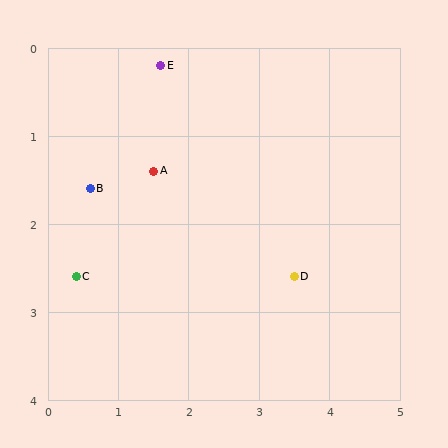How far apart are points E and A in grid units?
Points E and A are about 1.2 grid units apart.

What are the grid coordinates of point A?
Point A is at approximately (1.5, 1.4).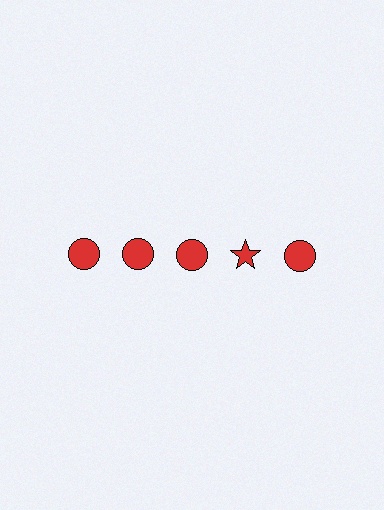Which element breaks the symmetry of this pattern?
The red star in the top row, second from right column breaks the symmetry. All other shapes are red circles.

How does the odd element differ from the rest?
It has a different shape: star instead of circle.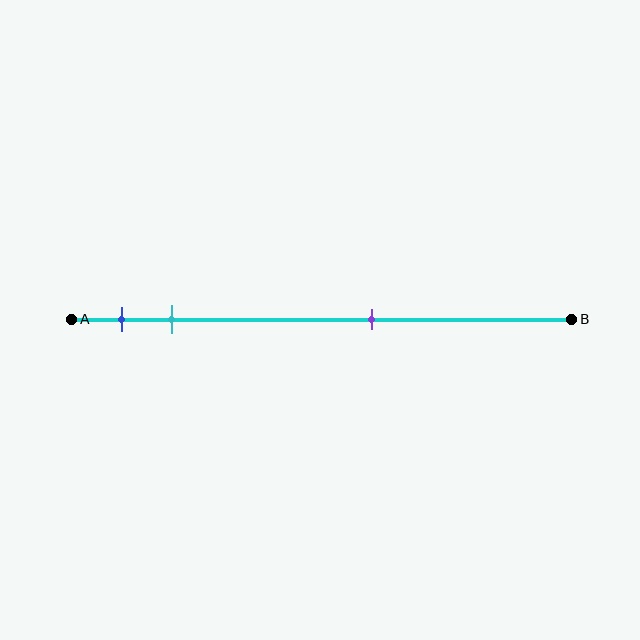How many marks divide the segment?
There are 3 marks dividing the segment.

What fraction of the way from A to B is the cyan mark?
The cyan mark is approximately 20% (0.2) of the way from A to B.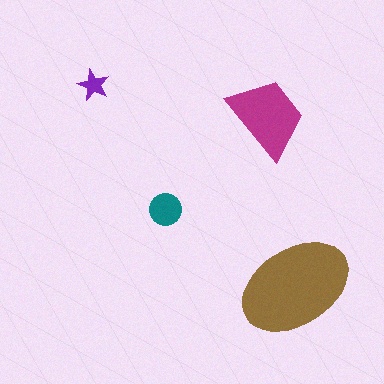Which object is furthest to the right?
The brown ellipse is rightmost.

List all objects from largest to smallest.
The brown ellipse, the magenta trapezoid, the teal circle, the purple star.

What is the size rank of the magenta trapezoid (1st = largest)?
2nd.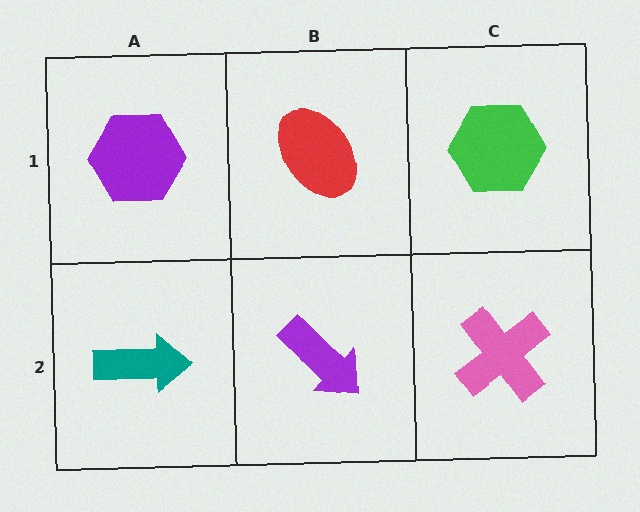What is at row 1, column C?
A green hexagon.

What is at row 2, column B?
A purple arrow.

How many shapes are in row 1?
3 shapes.